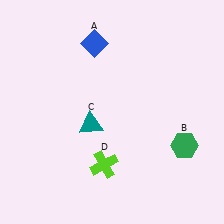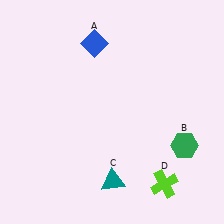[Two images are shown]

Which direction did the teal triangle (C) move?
The teal triangle (C) moved down.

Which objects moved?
The objects that moved are: the teal triangle (C), the lime cross (D).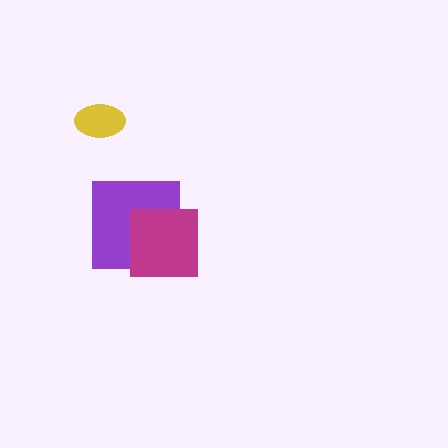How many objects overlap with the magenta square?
1 object overlaps with the magenta square.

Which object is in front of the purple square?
The magenta square is in front of the purple square.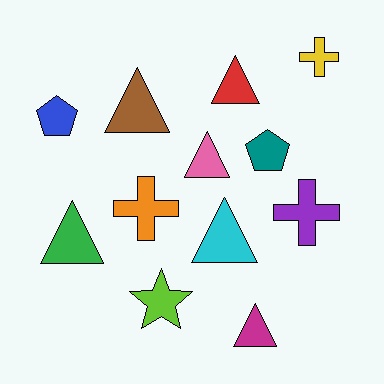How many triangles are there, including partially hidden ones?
There are 6 triangles.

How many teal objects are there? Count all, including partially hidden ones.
There is 1 teal object.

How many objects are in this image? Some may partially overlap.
There are 12 objects.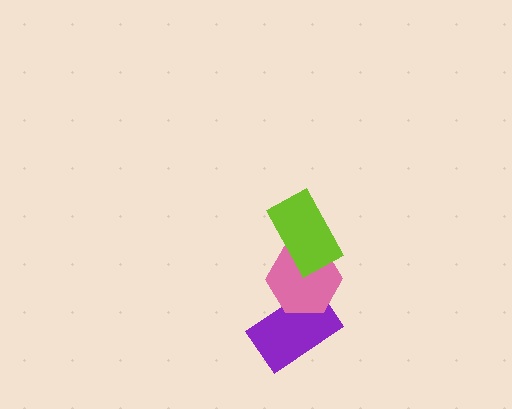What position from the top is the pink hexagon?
The pink hexagon is 2nd from the top.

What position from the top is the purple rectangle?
The purple rectangle is 3rd from the top.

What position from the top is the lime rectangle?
The lime rectangle is 1st from the top.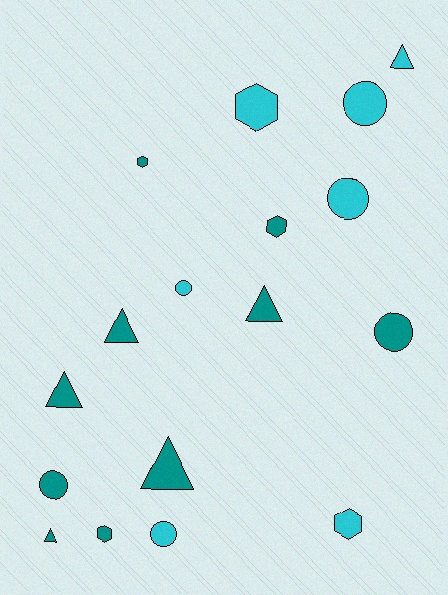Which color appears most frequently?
Teal, with 10 objects.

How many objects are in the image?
There are 17 objects.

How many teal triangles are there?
There are 5 teal triangles.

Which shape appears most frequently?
Circle, with 6 objects.